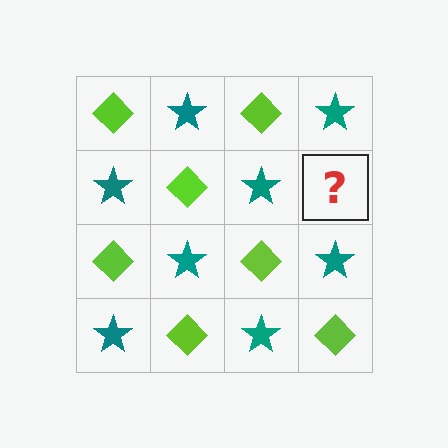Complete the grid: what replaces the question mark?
The question mark should be replaced with a lime diamond.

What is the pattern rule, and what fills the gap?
The rule is that it alternates lime diamond and teal star in a checkerboard pattern. The gap should be filled with a lime diamond.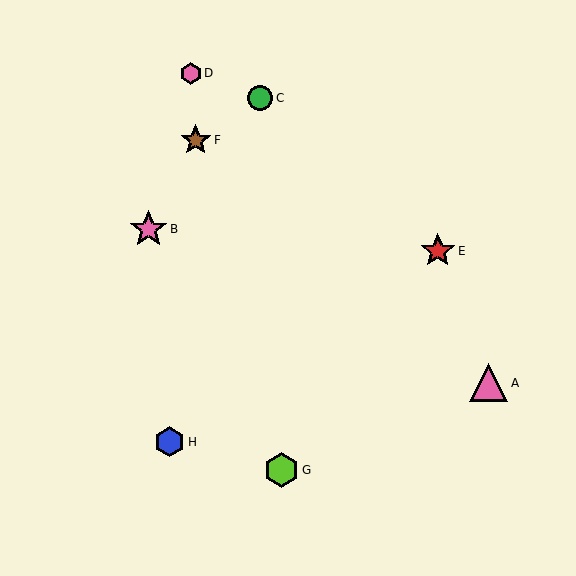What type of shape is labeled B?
Shape B is a pink star.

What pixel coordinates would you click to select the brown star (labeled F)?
Click at (196, 140) to select the brown star F.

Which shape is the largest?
The pink triangle (labeled A) is the largest.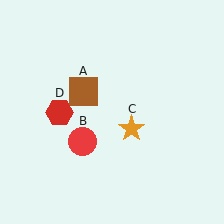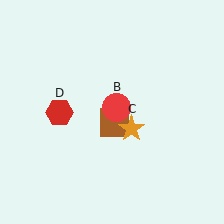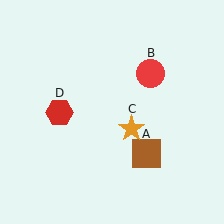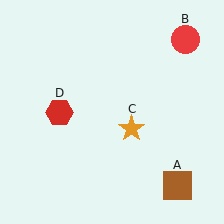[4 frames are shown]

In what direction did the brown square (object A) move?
The brown square (object A) moved down and to the right.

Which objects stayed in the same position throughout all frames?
Orange star (object C) and red hexagon (object D) remained stationary.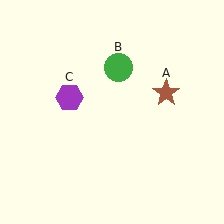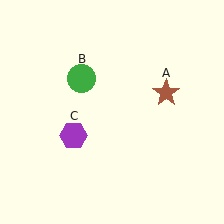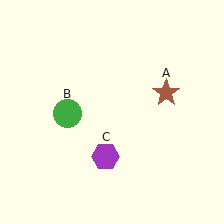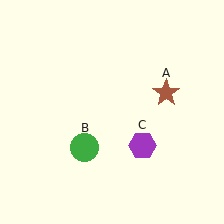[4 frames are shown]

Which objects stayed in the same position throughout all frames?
Brown star (object A) remained stationary.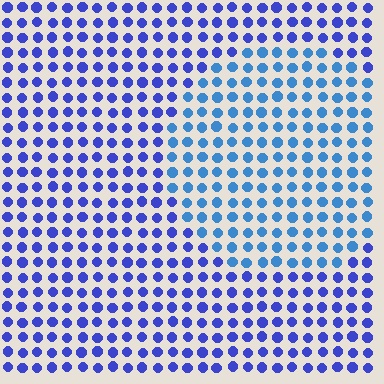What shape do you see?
I see a circle.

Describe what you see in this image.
The image is filled with small blue elements in a uniform arrangement. A circle-shaped region is visible where the elements are tinted to a slightly different hue, forming a subtle color boundary.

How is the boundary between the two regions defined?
The boundary is defined purely by a slight shift in hue (about 29 degrees). Spacing, size, and orientation are identical on both sides.